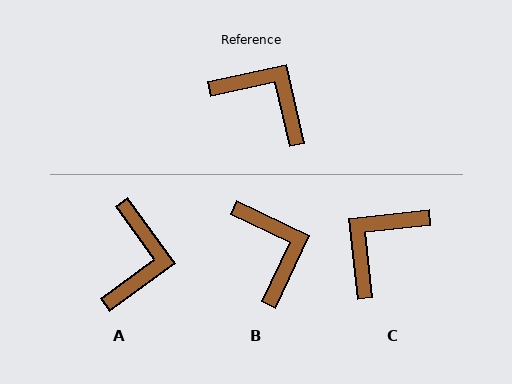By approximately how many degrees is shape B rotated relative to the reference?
Approximately 38 degrees clockwise.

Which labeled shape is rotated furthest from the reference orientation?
C, about 84 degrees away.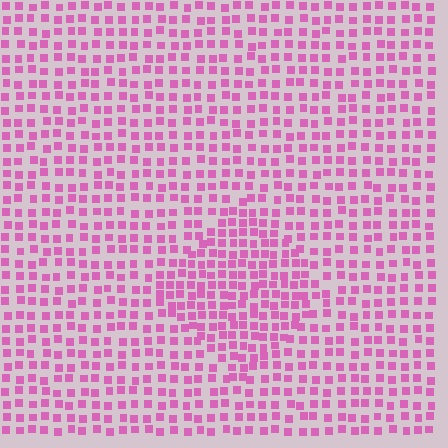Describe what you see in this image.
The image contains small pink elements arranged at two different densities. A diamond-shaped region is visible where the elements are more densely packed than the surrounding area.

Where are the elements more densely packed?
The elements are more densely packed inside the diamond boundary.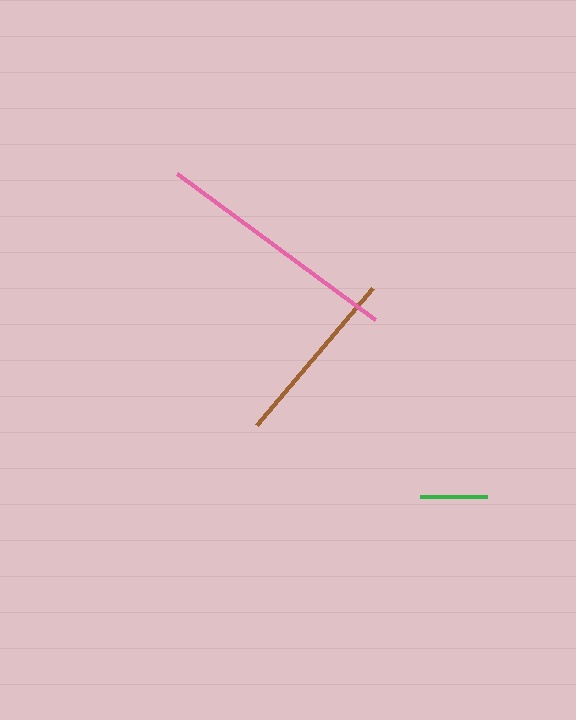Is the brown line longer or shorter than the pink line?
The pink line is longer than the brown line.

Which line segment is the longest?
The pink line is the longest at approximately 246 pixels.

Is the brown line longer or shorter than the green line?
The brown line is longer than the green line.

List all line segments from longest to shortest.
From longest to shortest: pink, brown, green.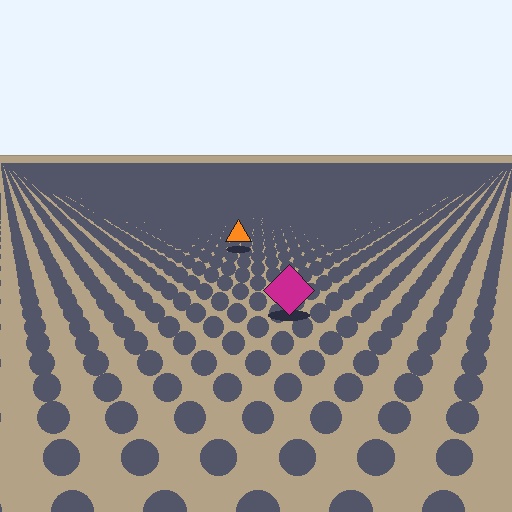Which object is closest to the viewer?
The magenta diamond is closest. The texture marks near it are larger and more spread out.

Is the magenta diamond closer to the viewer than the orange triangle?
Yes. The magenta diamond is closer — you can tell from the texture gradient: the ground texture is coarser near it.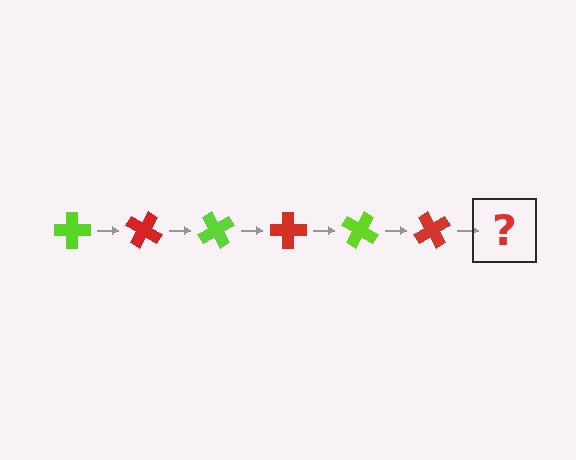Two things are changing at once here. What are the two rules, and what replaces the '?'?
The two rules are that it rotates 30 degrees each step and the color cycles through lime and red. The '?' should be a lime cross, rotated 180 degrees from the start.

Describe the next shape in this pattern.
It should be a lime cross, rotated 180 degrees from the start.